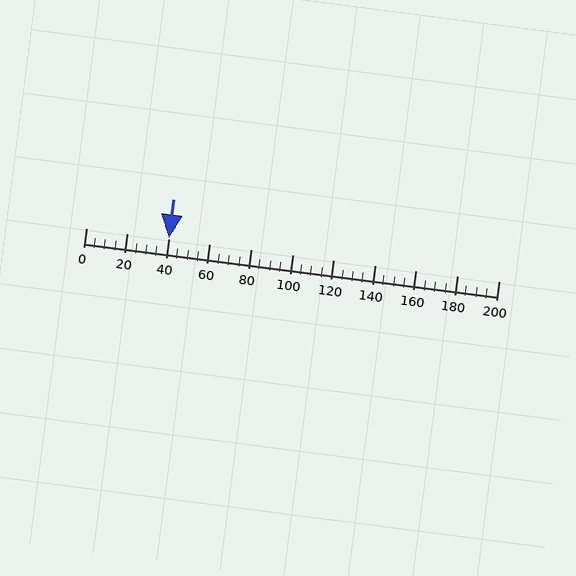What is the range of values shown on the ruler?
The ruler shows values from 0 to 200.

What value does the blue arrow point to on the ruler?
The blue arrow points to approximately 40.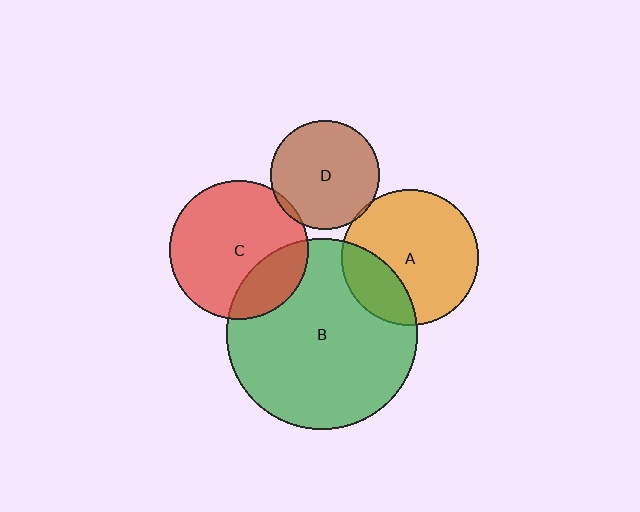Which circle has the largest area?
Circle B (green).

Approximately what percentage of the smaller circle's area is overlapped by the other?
Approximately 5%.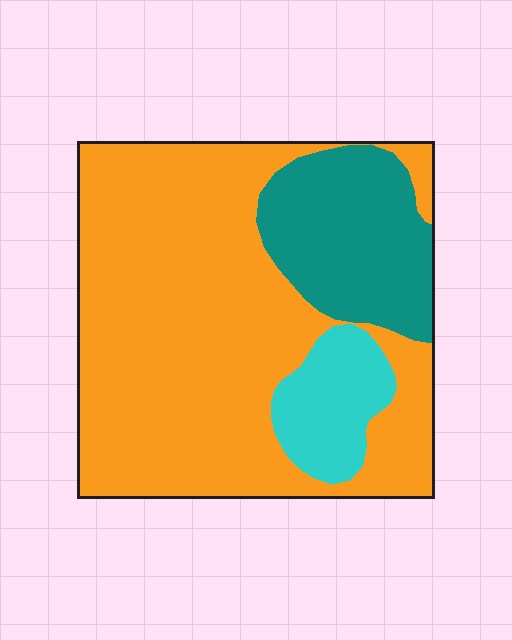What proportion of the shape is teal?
Teal takes up about one fifth (1/5) of the shape.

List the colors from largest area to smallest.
From largest to smallest: orange, teal, cyan.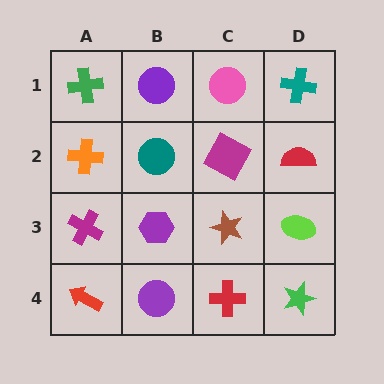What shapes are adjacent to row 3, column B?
A teal circle (row 2, column B), a purple circle (row 4, column B), a magenta cross (row 3, column A), a brown star (row 3, column C).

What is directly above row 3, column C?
A magenta square.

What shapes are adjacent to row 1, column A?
An orange cross (row 2, column A), a purple circle (row 1, column B).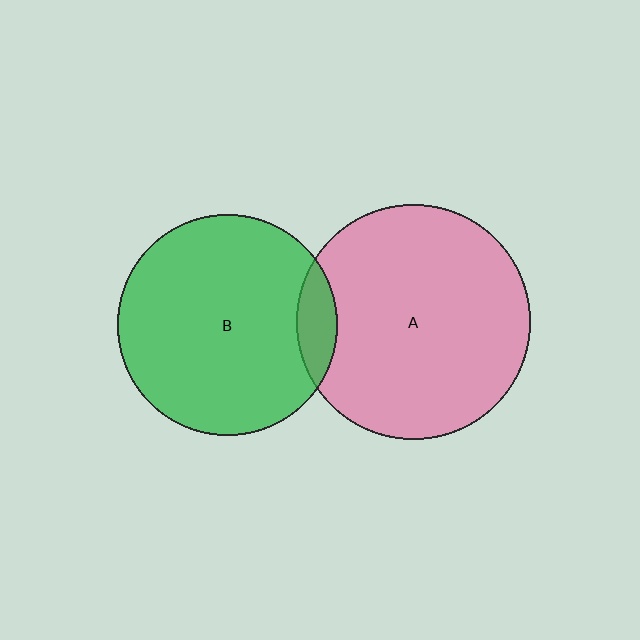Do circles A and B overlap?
Yes.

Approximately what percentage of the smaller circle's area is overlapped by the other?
Approximately 10%.